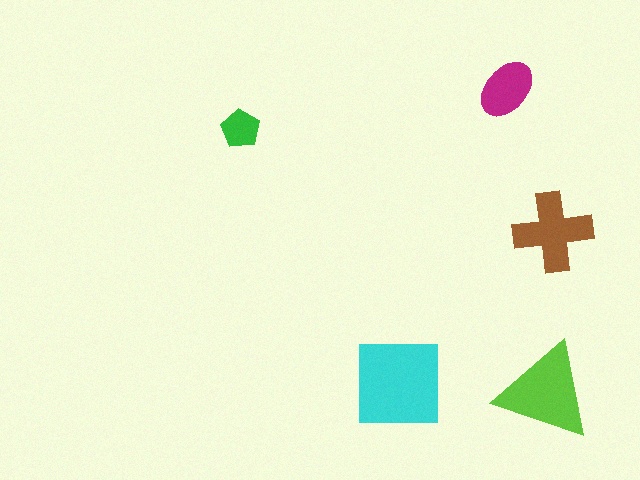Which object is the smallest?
The green pentagon.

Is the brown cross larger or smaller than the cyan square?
Smaller.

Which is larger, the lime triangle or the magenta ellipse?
The lime triangle.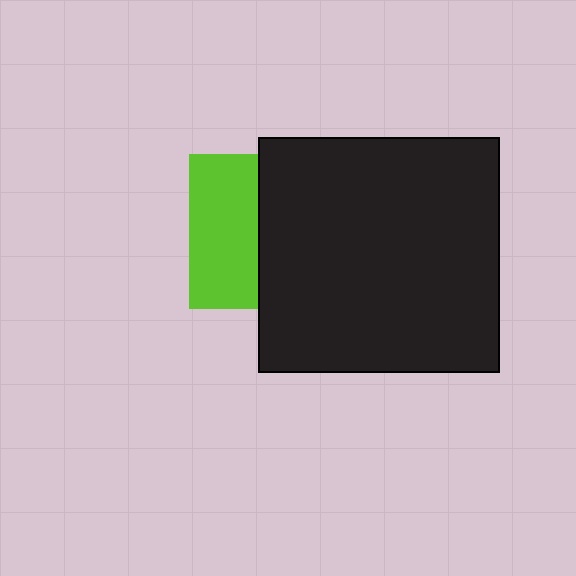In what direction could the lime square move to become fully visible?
The lime square could move left. That would shift it out from behind the black rectangle entirely.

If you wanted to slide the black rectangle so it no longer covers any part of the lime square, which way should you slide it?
Slide it right — that is the most direct way to separate the two shapes.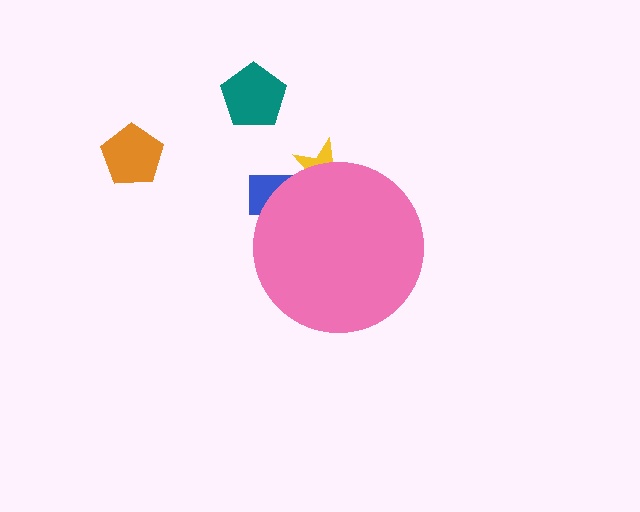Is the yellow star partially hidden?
Yes, the yellow star is partially hidden behind the pink circle.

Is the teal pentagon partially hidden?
No, the teal pentagon is fully visible.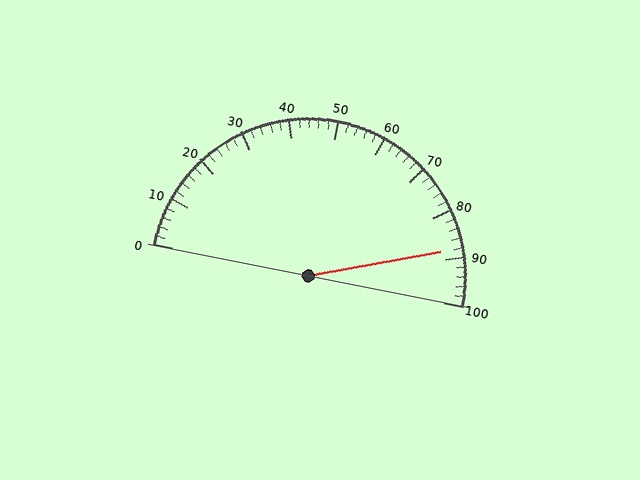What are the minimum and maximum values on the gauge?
The gauge ranges from 0 to 100.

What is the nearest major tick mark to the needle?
The nearest major tick mark is 90.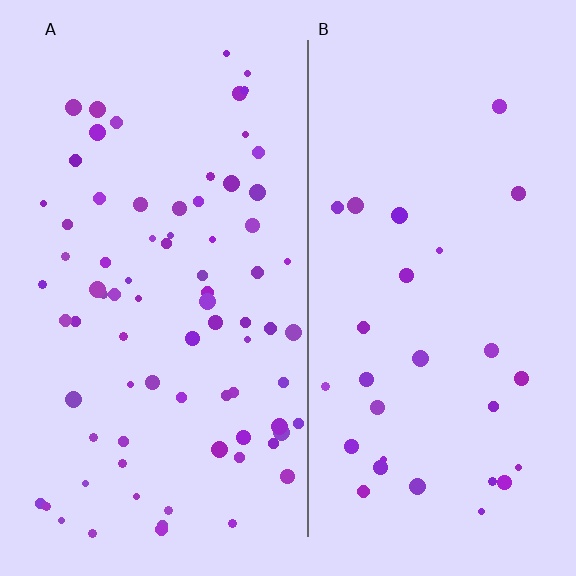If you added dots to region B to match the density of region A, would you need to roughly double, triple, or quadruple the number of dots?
Approximately triple.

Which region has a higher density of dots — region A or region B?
A (the left).